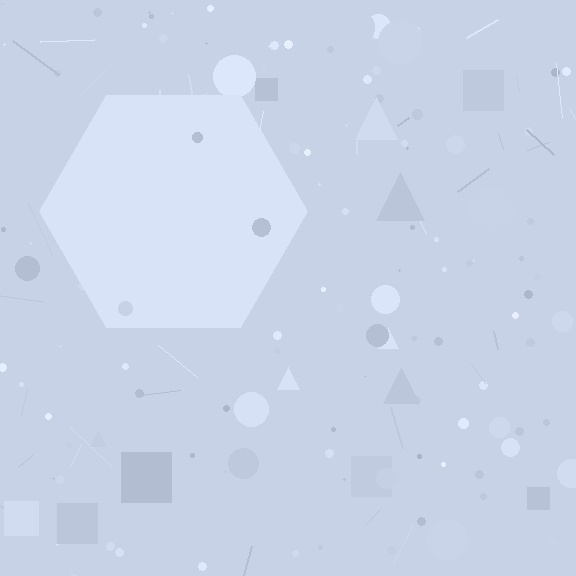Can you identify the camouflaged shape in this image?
The camouflaged shape is a hexagon.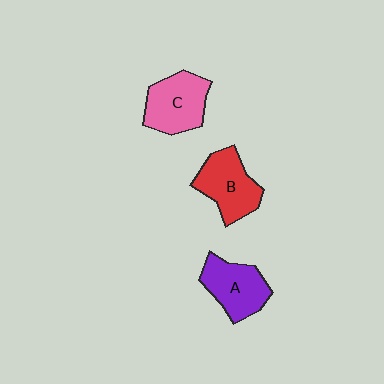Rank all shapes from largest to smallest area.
From largest to smallest: C (pink), B (red), A (purple).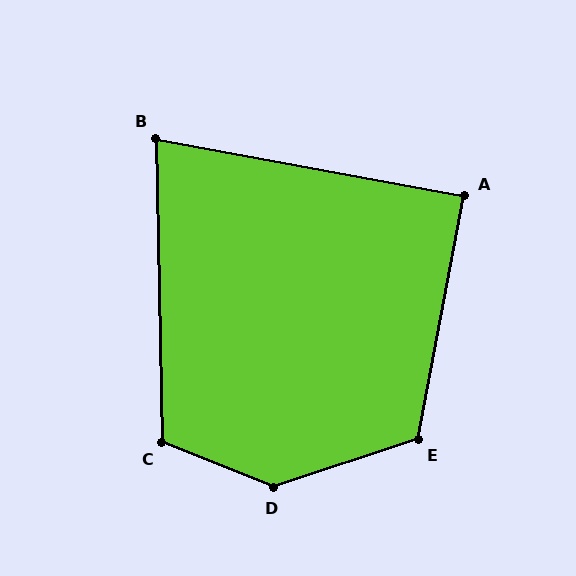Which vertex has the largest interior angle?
D, at approximately 140 degrees.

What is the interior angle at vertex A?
Approximately 90 degrees (approximately right).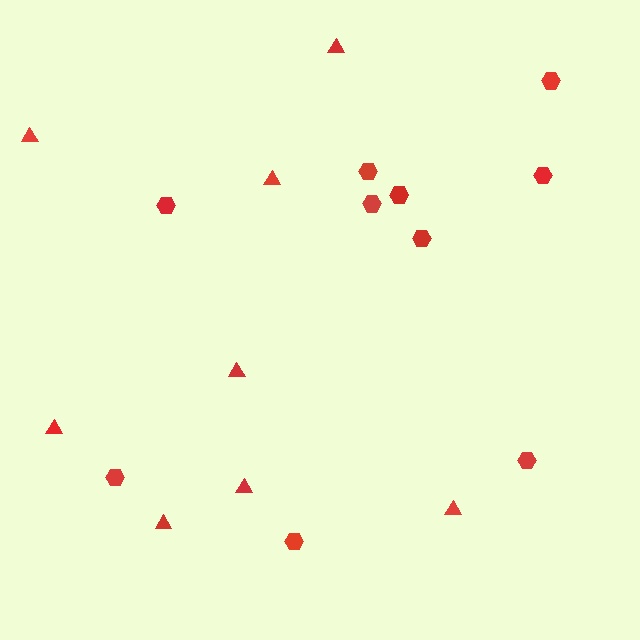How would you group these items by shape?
There are 2 groups: one group of hexagons (10) and one group of triangles (8).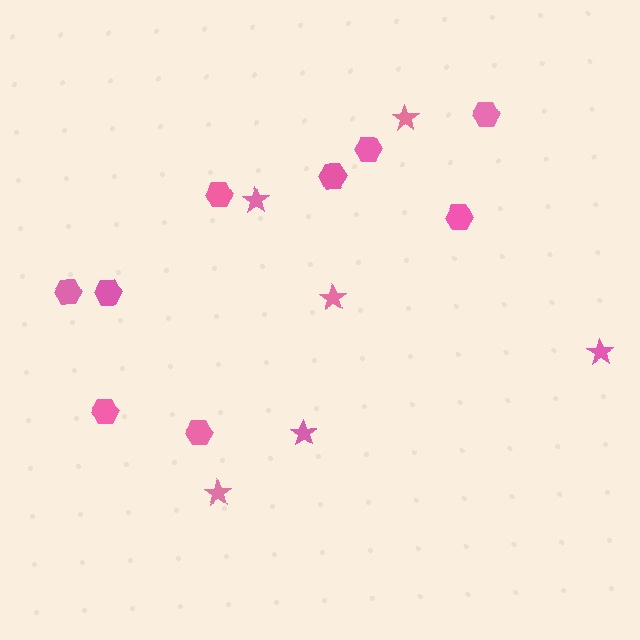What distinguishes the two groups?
There are 2 groups: one group of stars (6) and one group of hexagons (9).